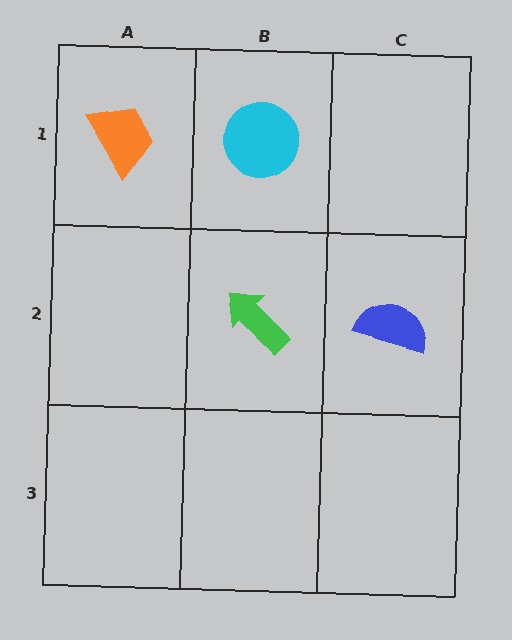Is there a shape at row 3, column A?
No, that cell is empty.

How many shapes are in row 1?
2 shapes.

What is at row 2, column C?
A blue semicircle.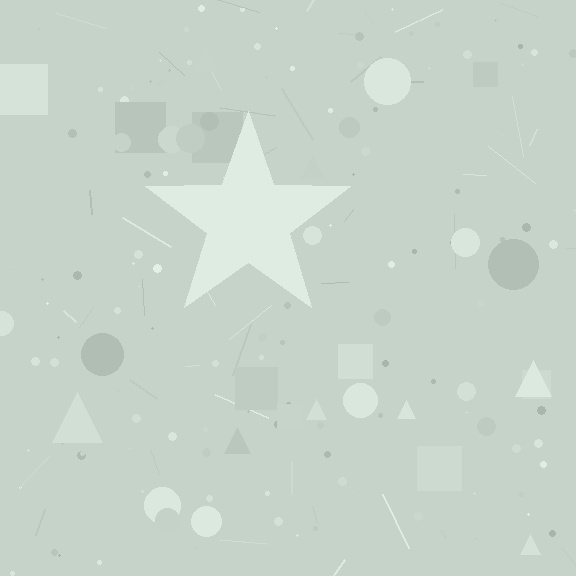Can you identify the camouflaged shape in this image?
The camouflaged shape is a star.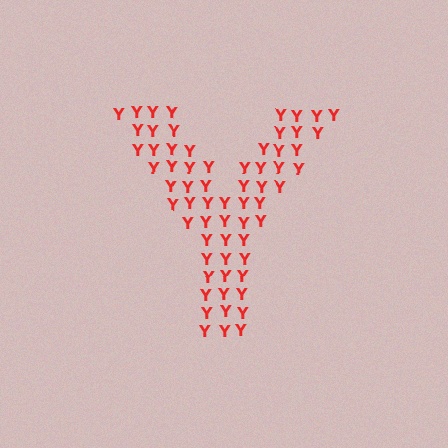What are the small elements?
The small elements are letter Y's.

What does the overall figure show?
The overall figure shows the letter Y.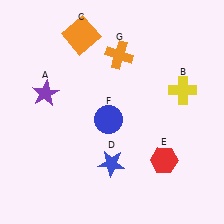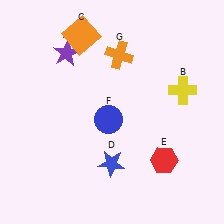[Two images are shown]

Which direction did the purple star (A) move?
The purple star (A) moved up.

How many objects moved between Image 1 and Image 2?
1 object moved between the two images.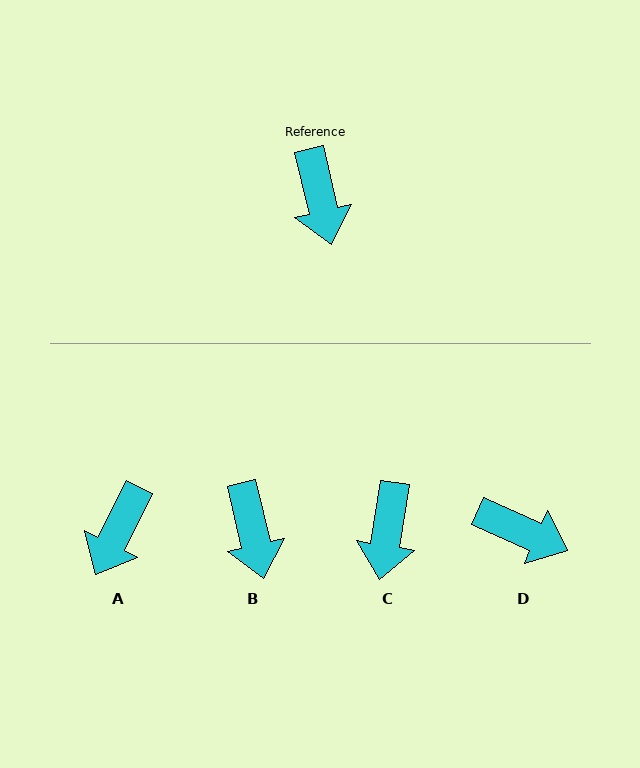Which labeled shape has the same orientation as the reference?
B.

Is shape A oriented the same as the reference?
No, it is off by about 40 degrees.